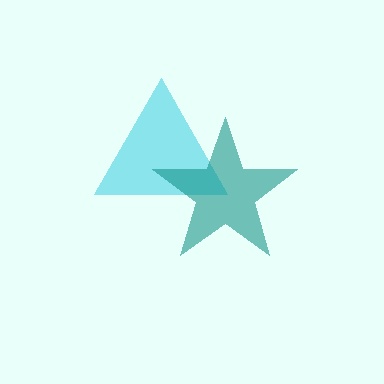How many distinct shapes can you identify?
There are 2 distinct shapes: a cyan triangle, a teal star.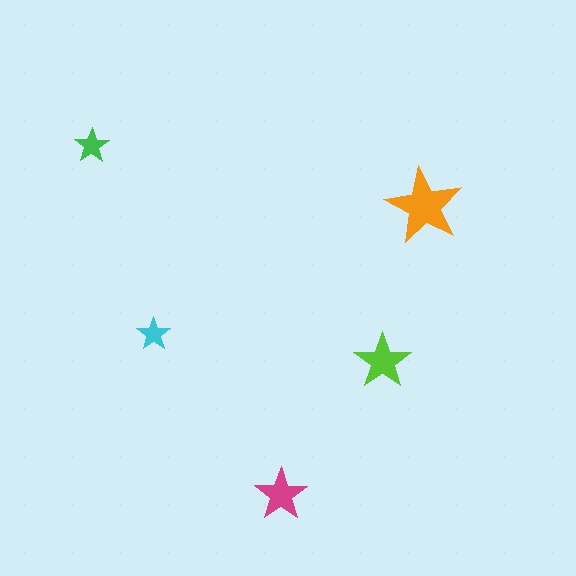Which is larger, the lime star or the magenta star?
The lime one.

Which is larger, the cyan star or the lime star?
The lime one.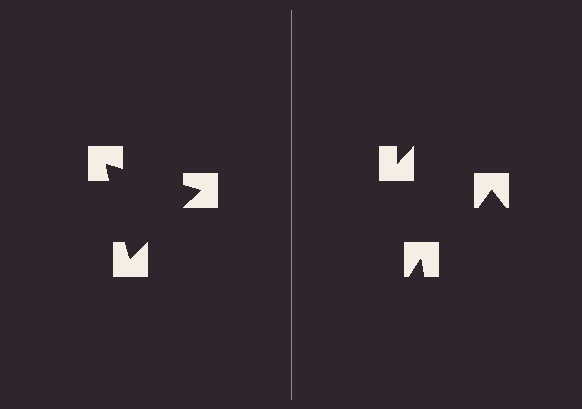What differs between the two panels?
The notched squares are positioned identically on both sides; only the wedge orientations differ. On the left they align to a triangle; on the right they are misaligned.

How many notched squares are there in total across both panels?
6 — 3 on each side.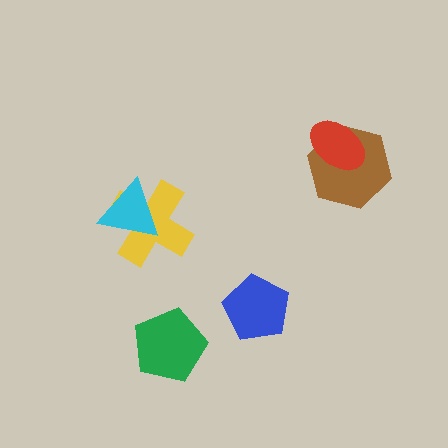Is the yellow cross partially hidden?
Yes, it is partially covered by another shape.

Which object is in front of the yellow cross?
The cyan triangle is in front of the yellow cross.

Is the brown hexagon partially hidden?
Yes, it is partially covered by another shape.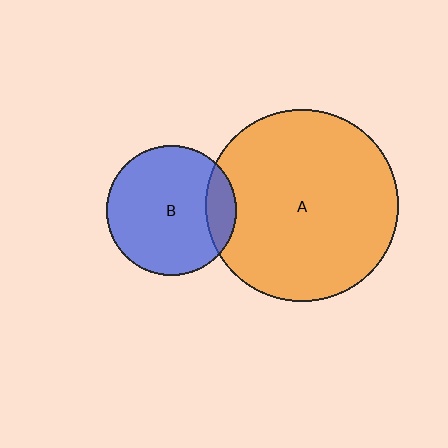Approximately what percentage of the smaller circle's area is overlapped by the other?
Approximately 15%.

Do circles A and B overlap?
Yes.